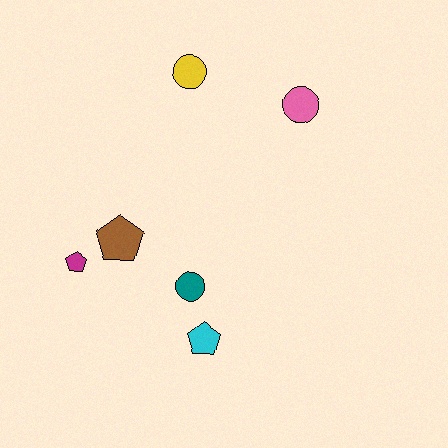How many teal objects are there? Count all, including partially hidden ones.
There is 1 teal object.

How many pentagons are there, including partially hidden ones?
There are 3 pentagons.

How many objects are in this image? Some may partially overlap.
There are 6 objects.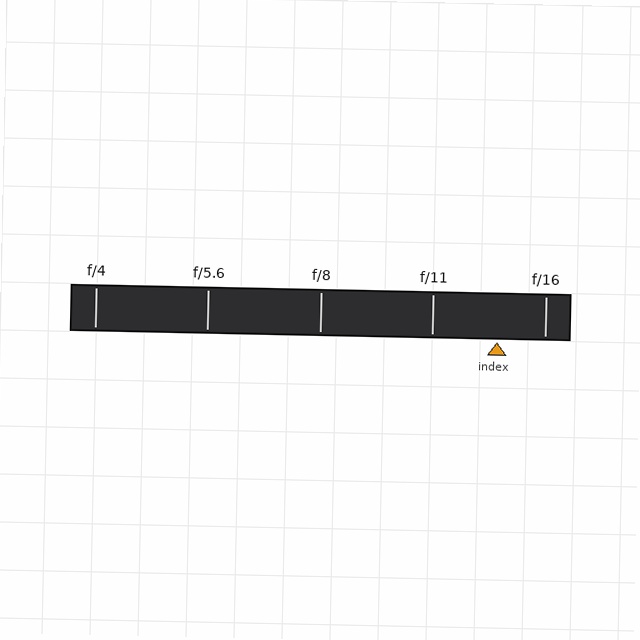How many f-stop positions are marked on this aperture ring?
There are 5 f-stop positions marked.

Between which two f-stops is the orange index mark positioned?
The index mark is between f/11 and f/16.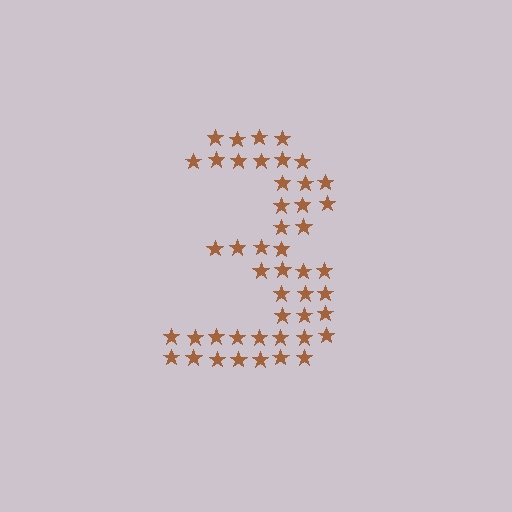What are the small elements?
The small elements are stars.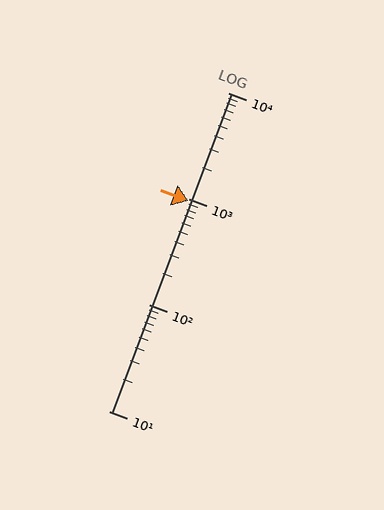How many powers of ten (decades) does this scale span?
The scale spans 3 decades, from 10 to 10000.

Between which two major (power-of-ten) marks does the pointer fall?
The pointer is between 100 and 1000.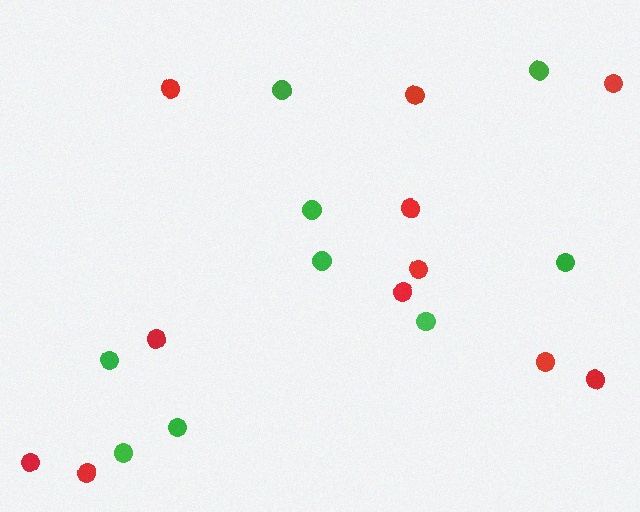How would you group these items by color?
There are 2 groups: one group of red circles (11) and one group of green circles (9).